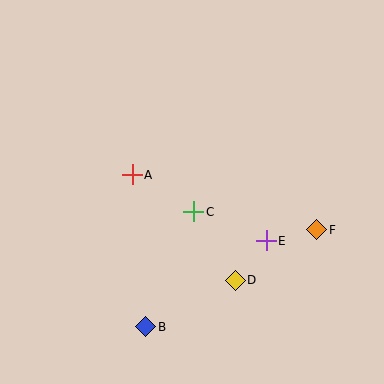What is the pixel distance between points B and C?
The distance between B and C is 125 pixels.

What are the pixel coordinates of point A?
Point A is at (132, 175).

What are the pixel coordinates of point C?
Point C is at (194, 212).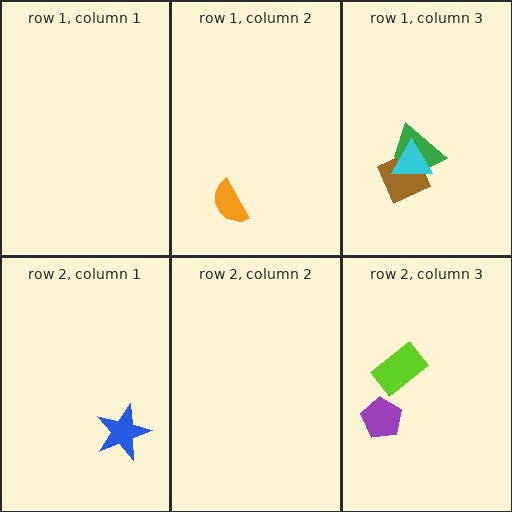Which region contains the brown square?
The row 1, column 3 region.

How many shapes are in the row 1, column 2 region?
1.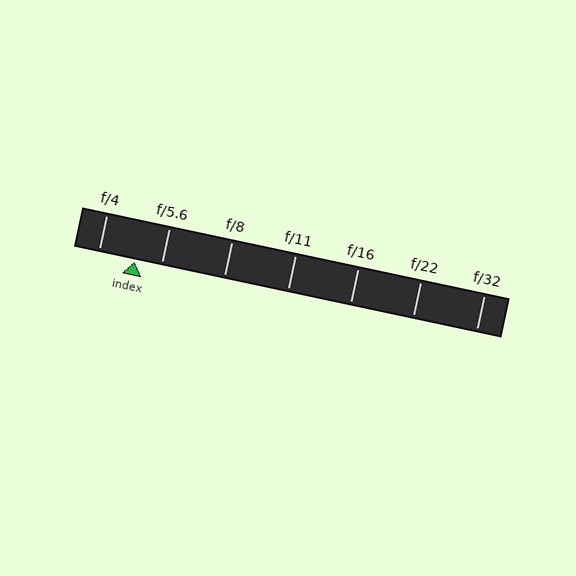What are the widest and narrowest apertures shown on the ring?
The widest aperture shown is f/4 and the narrowest is f/32.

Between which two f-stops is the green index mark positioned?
The index mark is between f/4 and f/5.6.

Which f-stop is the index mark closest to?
The index mark is closest to f/5.6.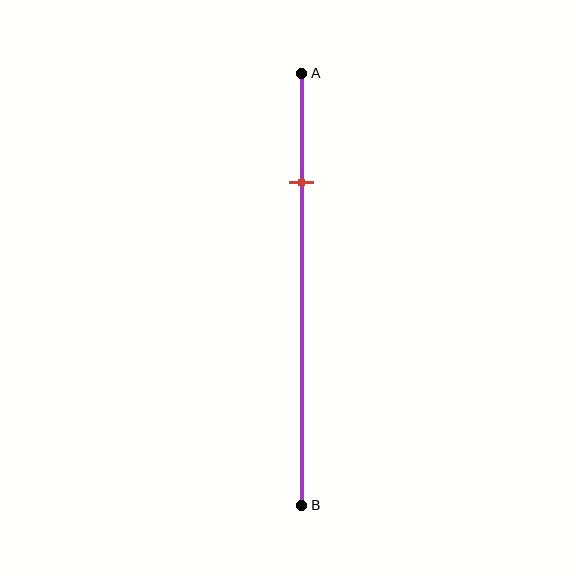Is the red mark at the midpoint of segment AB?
No, the mark is at about 25% from A, not at the 50% midpoint.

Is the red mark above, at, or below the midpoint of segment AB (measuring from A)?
The red mark is above the midpoint of segment AB.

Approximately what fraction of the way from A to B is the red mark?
The red mark is approximately 25% of the way from A to B.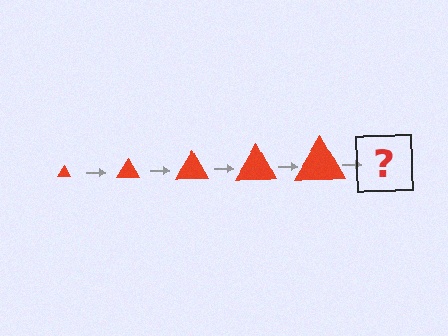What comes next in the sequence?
The next element should be a red triangle, larger than the previous one.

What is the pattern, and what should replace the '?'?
The pattern is that the triangle gets progressively larger each step. The '?' should be a red triangle, larger than the previous one.